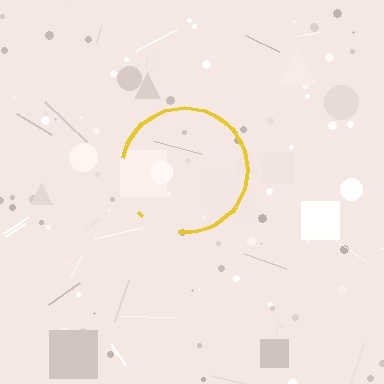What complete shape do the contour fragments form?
The contour fragments form a circle.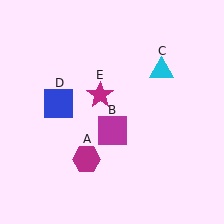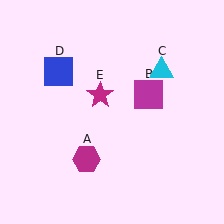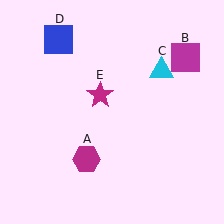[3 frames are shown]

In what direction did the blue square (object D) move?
The blue square (object D) moved up.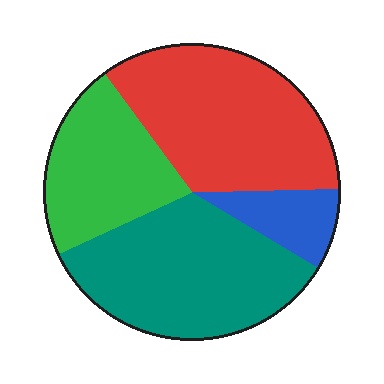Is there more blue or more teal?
Teal.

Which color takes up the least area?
Blue, at roughly 10%.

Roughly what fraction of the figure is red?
Red takes up between a third and a half of the figure.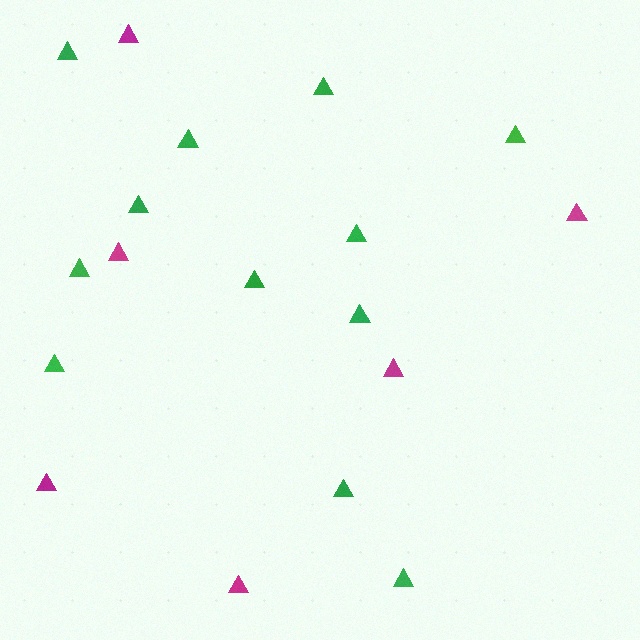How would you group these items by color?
There are 2 groups: one group of magenta triangles (6) and one group of green triangles (12).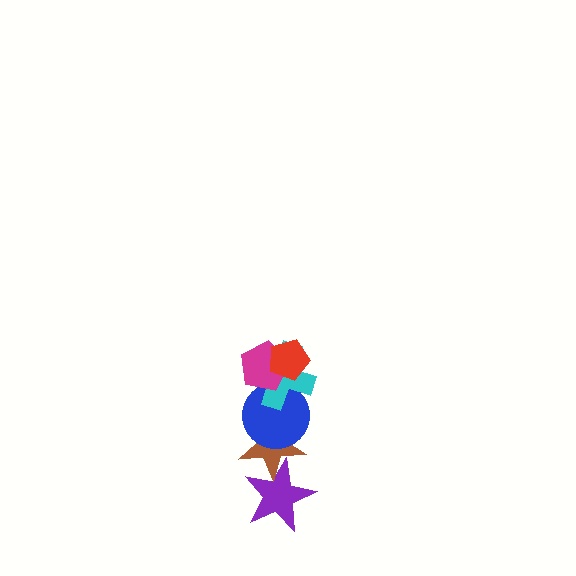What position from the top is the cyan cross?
The cyan cross is 3rd from the top.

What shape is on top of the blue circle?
The cyan cross is on top of the blue circle.